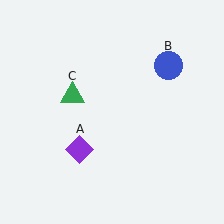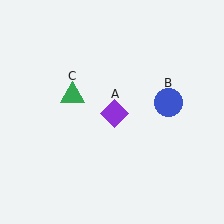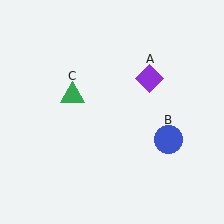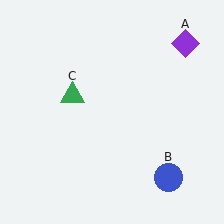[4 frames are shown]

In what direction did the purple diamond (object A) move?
The purple diamond (object A) moved up and to the right.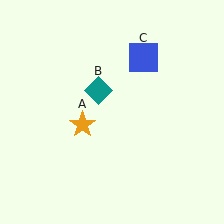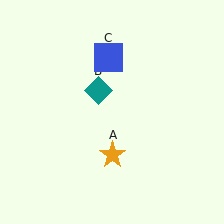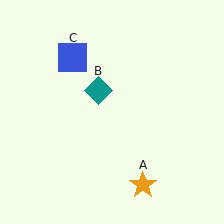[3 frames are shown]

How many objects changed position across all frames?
2 objects changed position: orange star (object A), blue square (object C).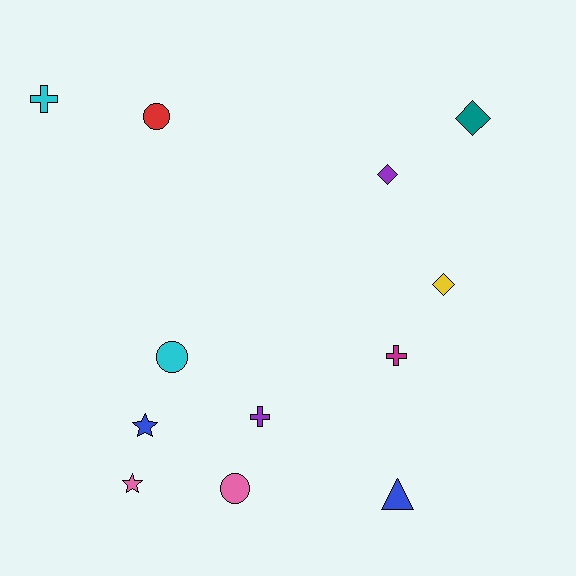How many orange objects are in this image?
There are no orange objects.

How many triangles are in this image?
There is 1 triangle.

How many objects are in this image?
There are 12 objects.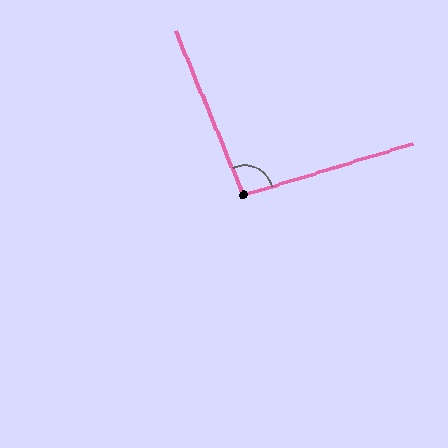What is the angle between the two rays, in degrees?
Approximately 96 degrees.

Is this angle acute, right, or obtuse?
It is obtuse.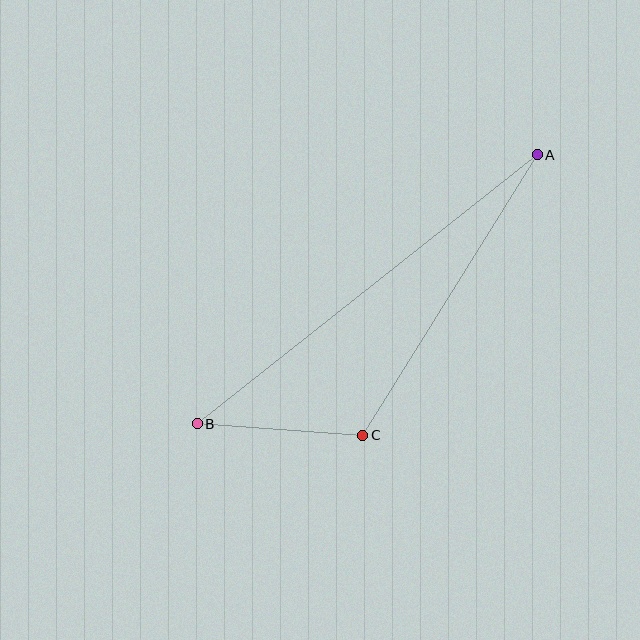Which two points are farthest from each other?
Points A and B are farthest from each other.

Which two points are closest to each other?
Points B and C are closest to each other.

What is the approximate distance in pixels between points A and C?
The distance between A and C is approximately 330 pixels.